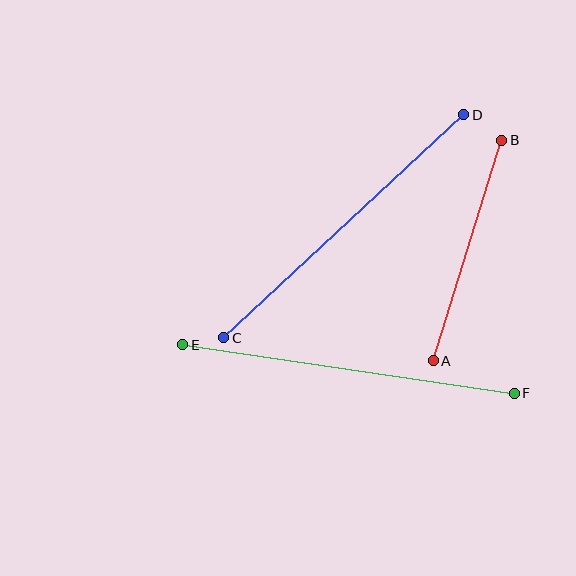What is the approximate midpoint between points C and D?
The midpoint is at approximately (344, 226) pixels.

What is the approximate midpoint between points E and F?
The midpoint is at approximately (349, 369) pixels.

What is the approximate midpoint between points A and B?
The midpoint is at approximately (468, 251) pixels.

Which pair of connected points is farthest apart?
Points E and F are farthest apart.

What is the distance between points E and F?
The distance is approximately 335 pixels.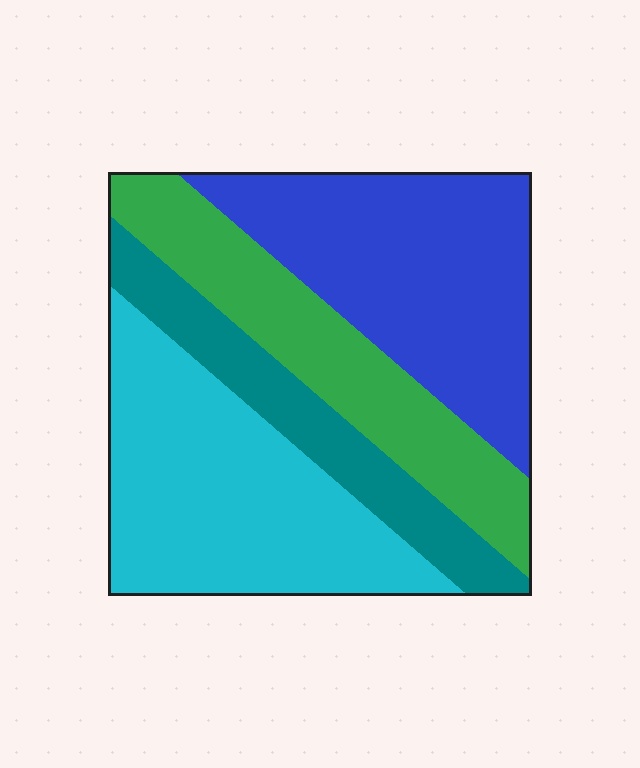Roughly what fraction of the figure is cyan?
Cyan takes up between a sixth and a third of the figure.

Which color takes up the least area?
Teal, at roughly 15%.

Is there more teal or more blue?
Blue.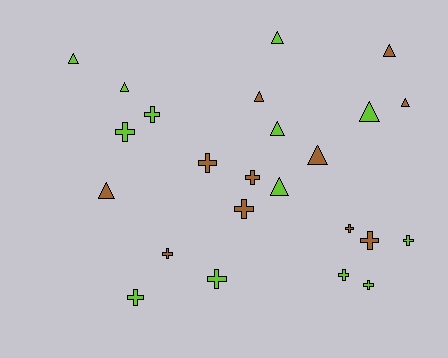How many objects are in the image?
There are 24 objects.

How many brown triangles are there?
There are 5 brown triangles.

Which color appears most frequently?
Lime, with 13 objects.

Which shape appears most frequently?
Cross, with 13 objects.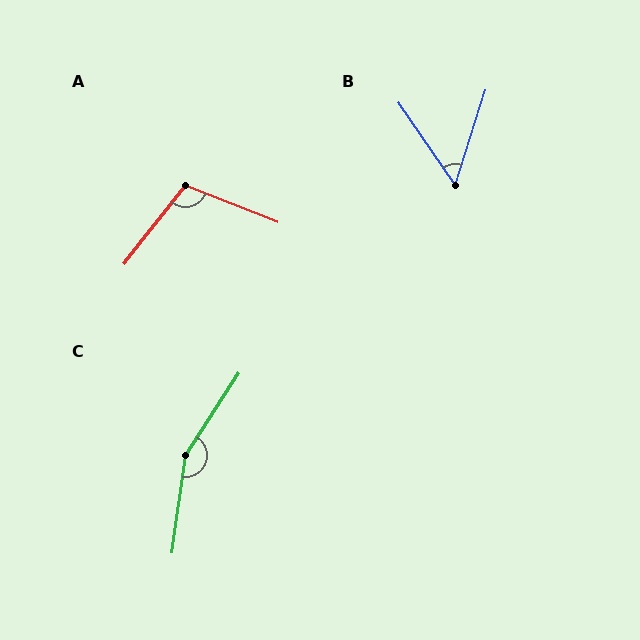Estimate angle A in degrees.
Approximately 106 degrees.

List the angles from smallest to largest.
B (52°), A (106°), C (155°).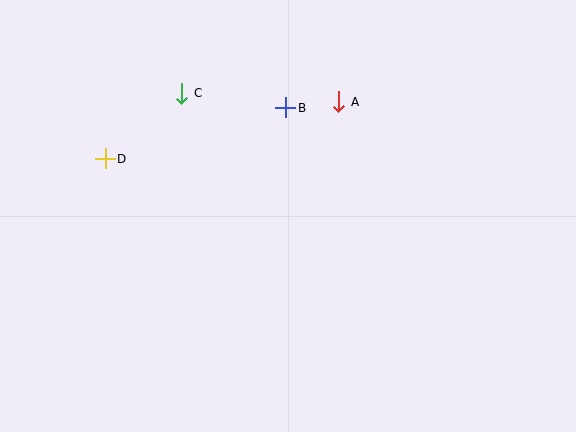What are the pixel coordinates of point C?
Point C is at (182, 93).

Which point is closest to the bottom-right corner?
Point A is closest to the bottom-right corner.